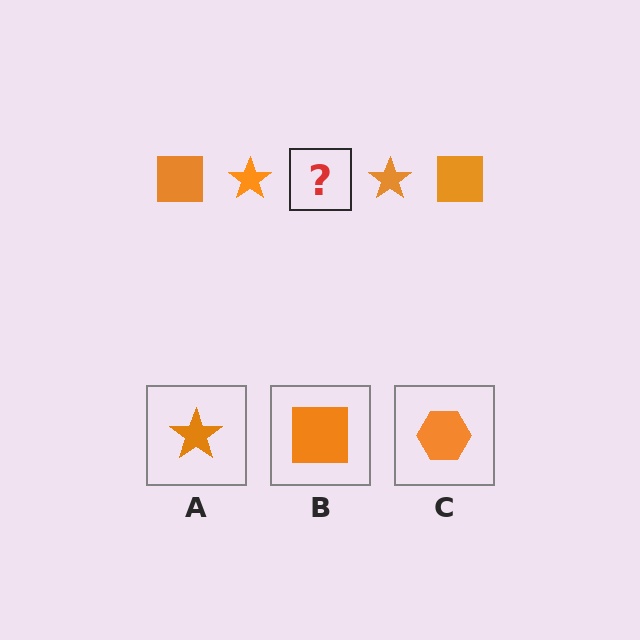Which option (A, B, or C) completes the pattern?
B.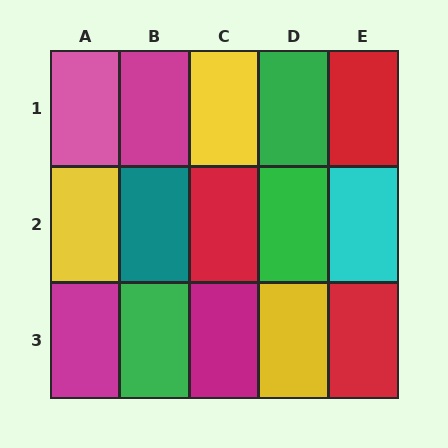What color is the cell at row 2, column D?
Green.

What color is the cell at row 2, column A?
Yellow.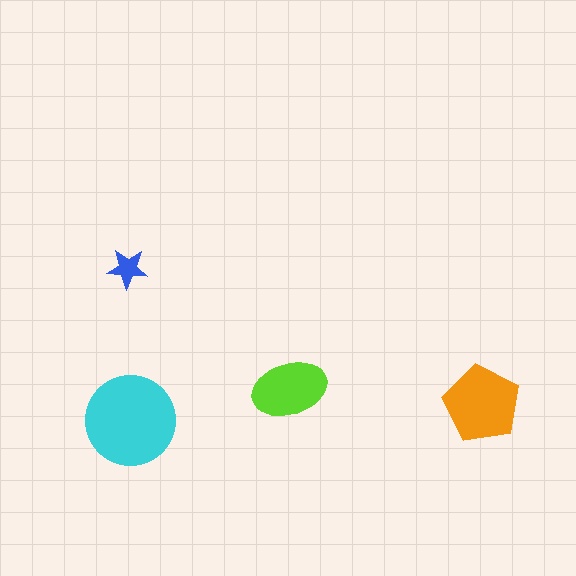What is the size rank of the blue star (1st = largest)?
4th.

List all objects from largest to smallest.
The cyan circle, the orange pentagon, the lime ellipse, the blue star.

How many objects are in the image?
There are 4 objects in the image.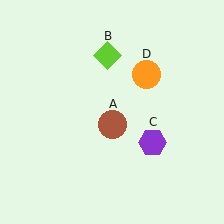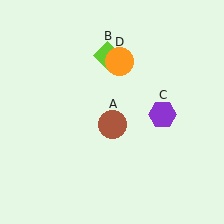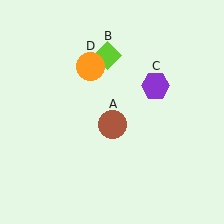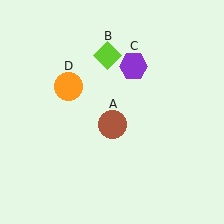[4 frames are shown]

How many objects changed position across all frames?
2 objects changed position: purple hexagon (object C), orange circle (object D).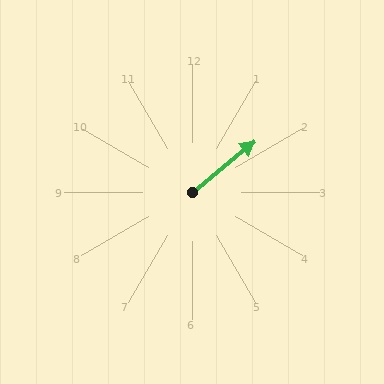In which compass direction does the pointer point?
Northeast.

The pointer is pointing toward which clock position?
Roughly 2 o'clock.